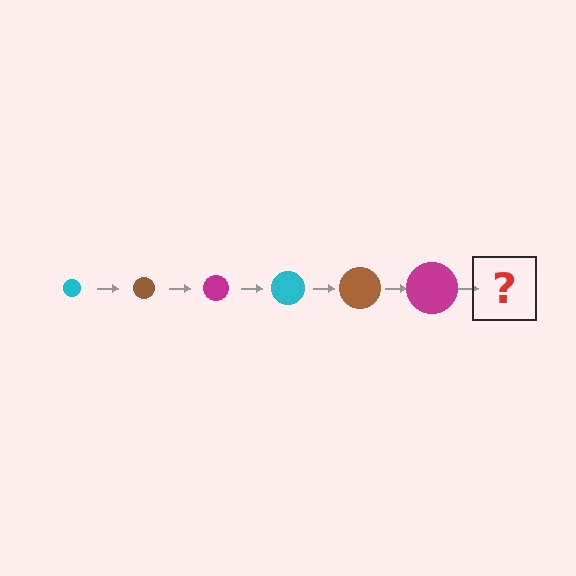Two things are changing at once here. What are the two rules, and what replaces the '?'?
The two rules are that the circle grows larger each step and the color cycles through cyan, brown, and magenta. The '?' should be a cyan circle, larger than the previous one.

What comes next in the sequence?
The next element should be a cyan circle, larger than the previous one.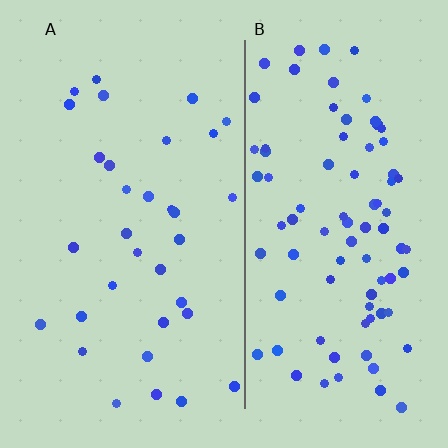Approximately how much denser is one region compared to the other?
Approximately 2.6× — region B over region A.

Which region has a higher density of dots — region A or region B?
B (the right).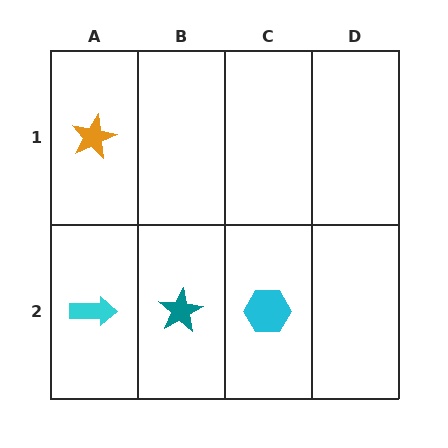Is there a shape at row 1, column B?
No, that cell is empty.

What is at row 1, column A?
An orange star.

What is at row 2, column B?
A teal star.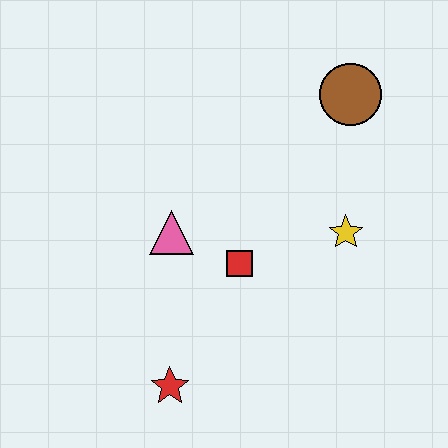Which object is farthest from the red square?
The brown circle is farthest from the red square.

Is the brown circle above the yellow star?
Yes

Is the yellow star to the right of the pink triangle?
Yes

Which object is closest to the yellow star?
The red square is closest to the yellow star.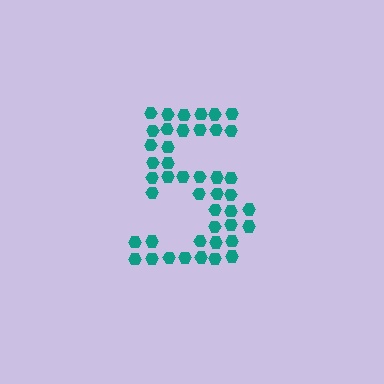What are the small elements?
The small elements are hexagons.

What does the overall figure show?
The overall figure shows the digit 5.